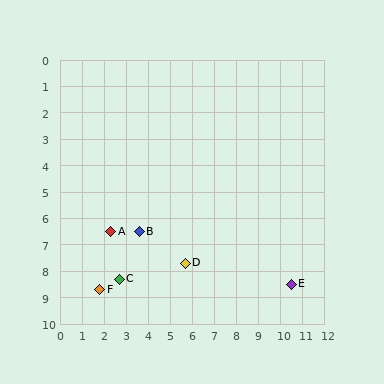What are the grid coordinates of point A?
Point A is at approximately (2.3, 6.5).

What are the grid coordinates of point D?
Point D is at approximately (5.7, 7.7).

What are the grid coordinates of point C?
Point C is at approximately (2.7, 8.3).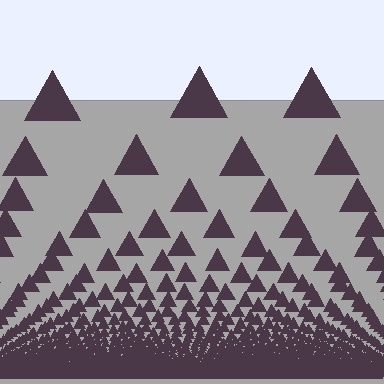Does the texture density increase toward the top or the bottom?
Density increases toward the bottom.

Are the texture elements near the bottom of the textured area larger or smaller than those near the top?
Smaller. The gradient is inverted — elements near the bottom are smaller and denser.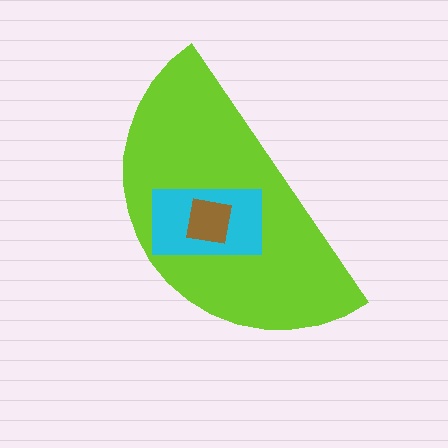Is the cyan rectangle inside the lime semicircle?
Yes.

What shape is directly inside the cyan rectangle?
The brown square.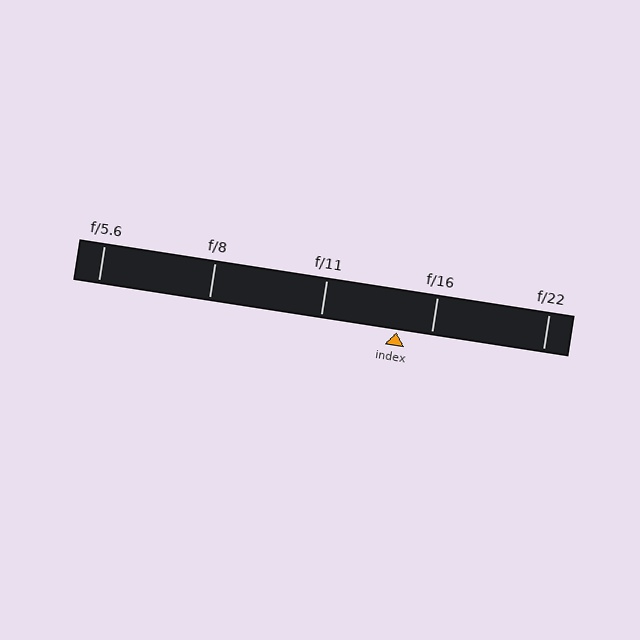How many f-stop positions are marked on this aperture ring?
There are 5 f-stop positions marked.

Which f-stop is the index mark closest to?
The index mark is closest to f/16.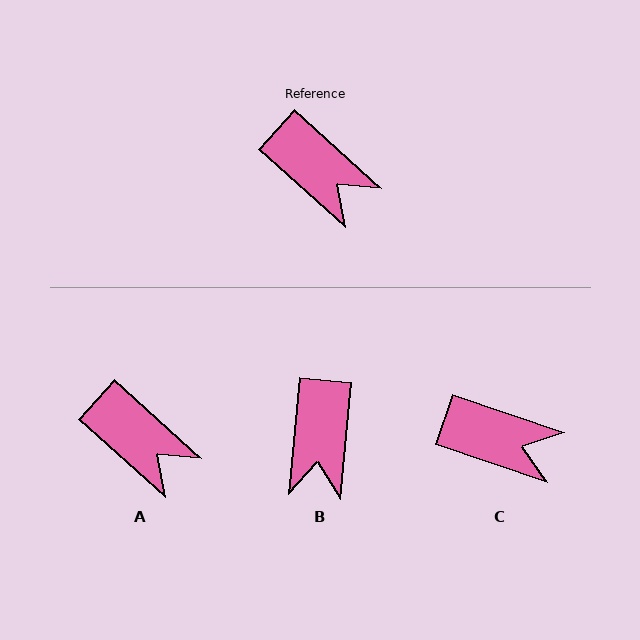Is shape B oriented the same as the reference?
No, it is off by about 53 degrees.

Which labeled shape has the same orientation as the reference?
A.